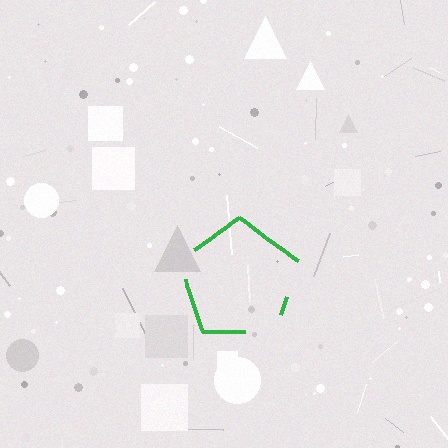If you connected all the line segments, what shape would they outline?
They would outline a pentagon.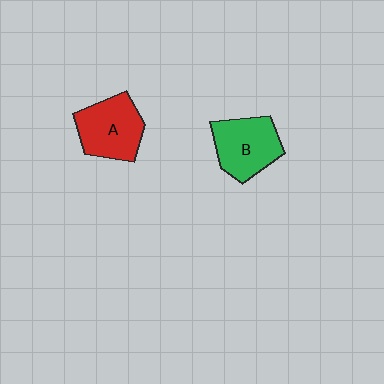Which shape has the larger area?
Shape A (red).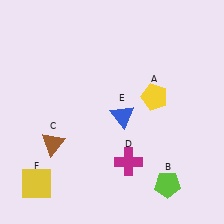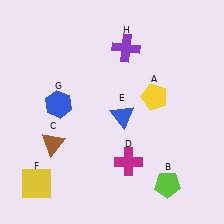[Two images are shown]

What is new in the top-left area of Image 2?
A blue hexagon (G) was added in the top-left area of Image 2.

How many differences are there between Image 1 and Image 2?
There are 2 differences between the two images.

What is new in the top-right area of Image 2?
A purple cross (H) was added in the top-right area of Image 2.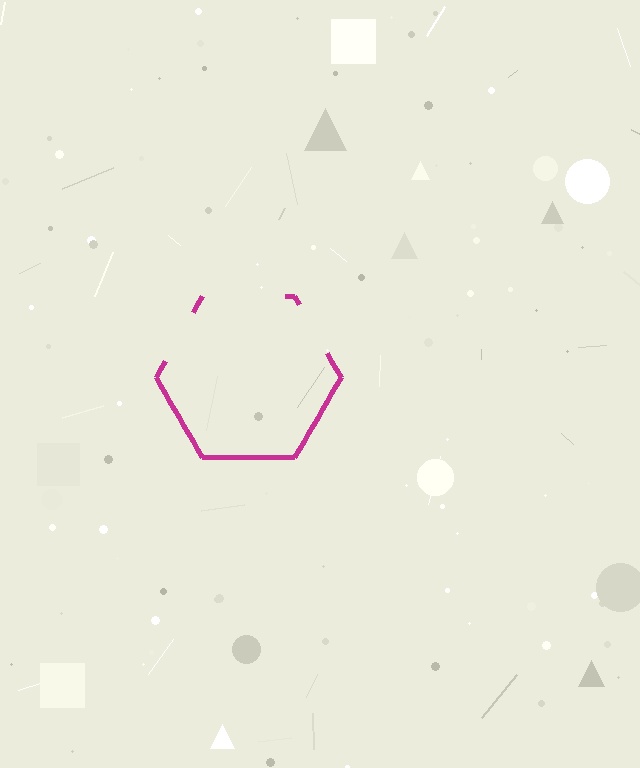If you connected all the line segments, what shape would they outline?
They would outline a hexagon.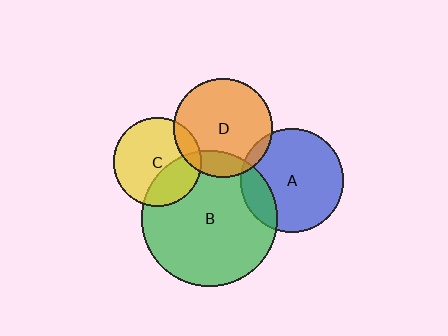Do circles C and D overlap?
Yes.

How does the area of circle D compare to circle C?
Approximately 1.3 times.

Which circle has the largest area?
Circle B (green).